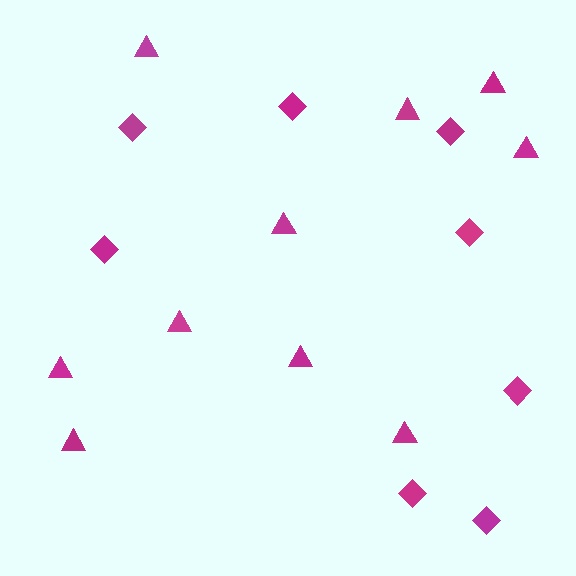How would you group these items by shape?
There are 2 groups: one group of diamonds (8) and one group of triangles (10).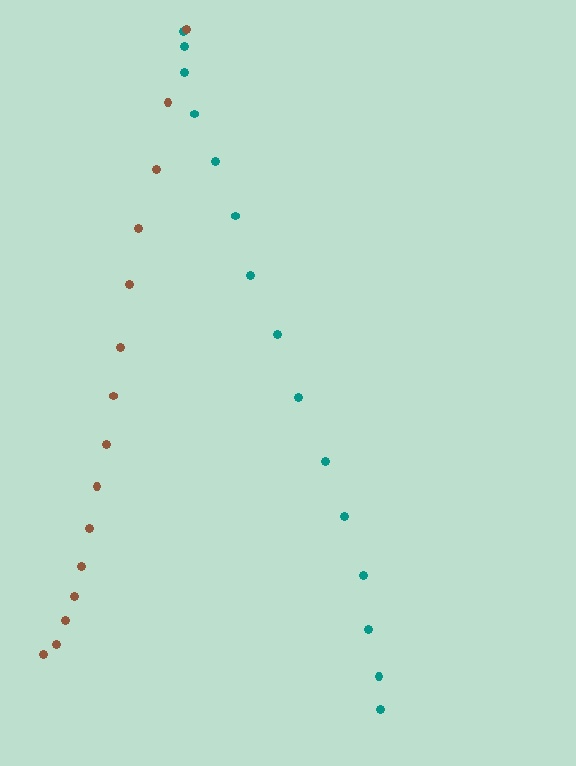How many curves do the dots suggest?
There are 2 distinct paths.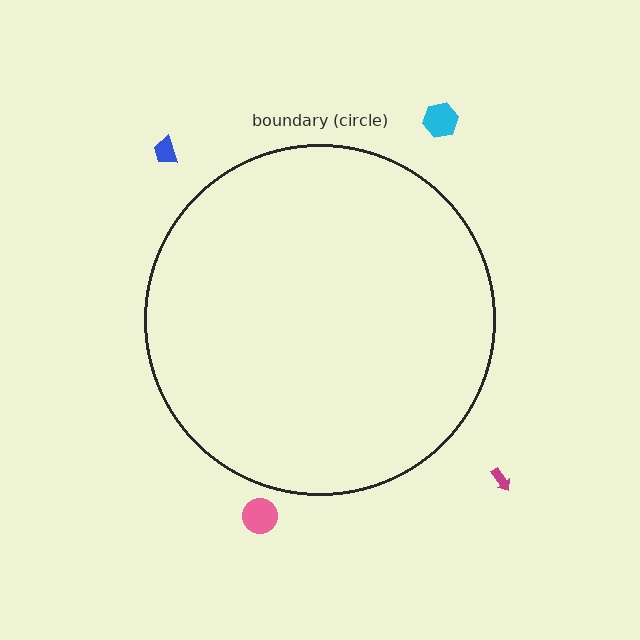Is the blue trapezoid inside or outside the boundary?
Outside.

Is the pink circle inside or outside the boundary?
Outside.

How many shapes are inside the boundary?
0 inside, 4 outside.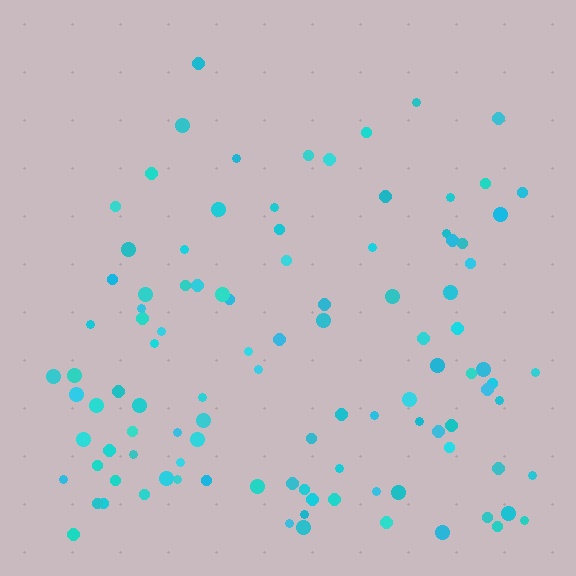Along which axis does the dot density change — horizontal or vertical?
Vertical.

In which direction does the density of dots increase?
From top to bottom, with the bottom side densest.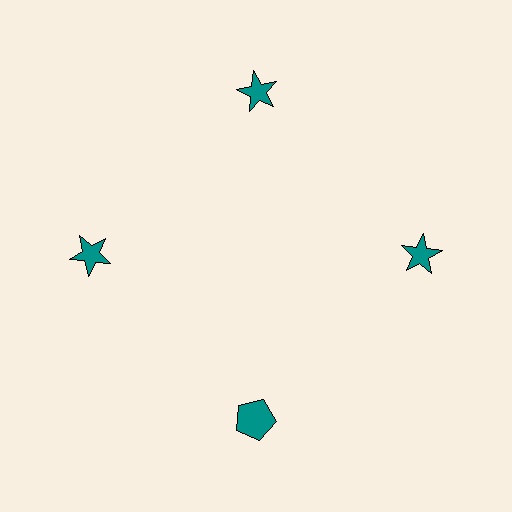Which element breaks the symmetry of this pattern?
The teal pentagon at roughly the 6 o'clock position breaks the symmetry. All other shapes are teal stars.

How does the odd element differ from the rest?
It has a different shape: pentagon instead of star.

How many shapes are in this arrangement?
There are 4 shapes arranged in a ring pattern.